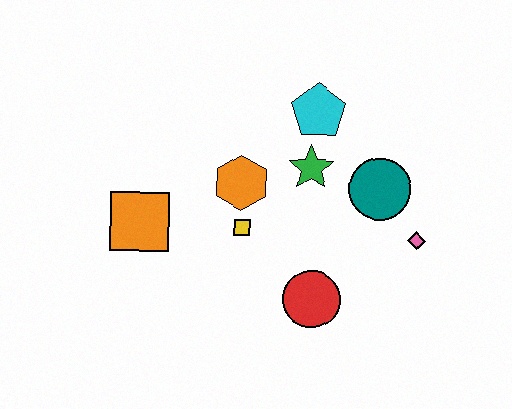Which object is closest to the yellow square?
The orange hexagon is closest to the yellow square.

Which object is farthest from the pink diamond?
The orange square is farthest from the pink diamond.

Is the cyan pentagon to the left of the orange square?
No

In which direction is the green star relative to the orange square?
The green star is to the right of the orange square.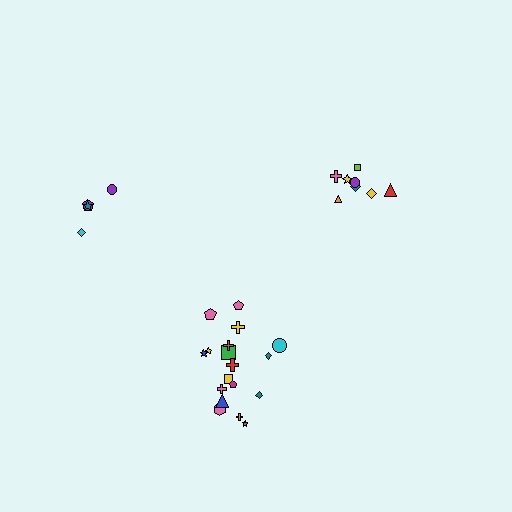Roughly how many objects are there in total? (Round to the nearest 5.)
Roughly 30 objects in total.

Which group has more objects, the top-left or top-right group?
The top-right group.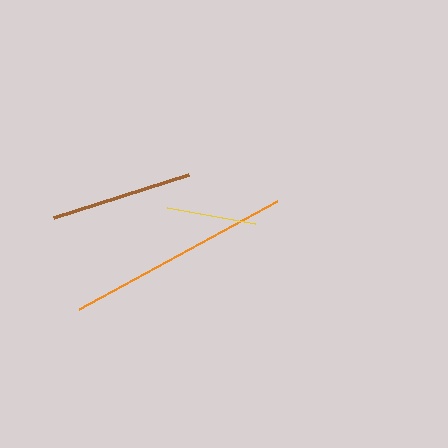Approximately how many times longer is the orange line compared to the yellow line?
The orange line is approximately 2.5 times the length of the yellow line.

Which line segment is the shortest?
The yellow line is the shortest at approximately 89 pixels.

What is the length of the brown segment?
The brown segment is approximately 142 pixels long.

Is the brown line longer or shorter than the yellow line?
The brown line is longer than the yellow line.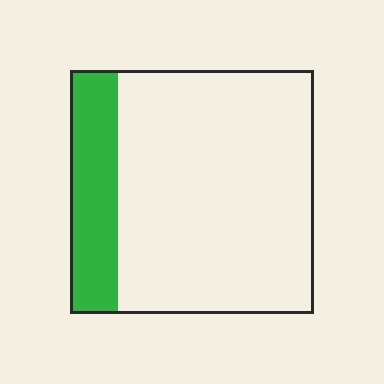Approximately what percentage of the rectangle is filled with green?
Approximately 20%.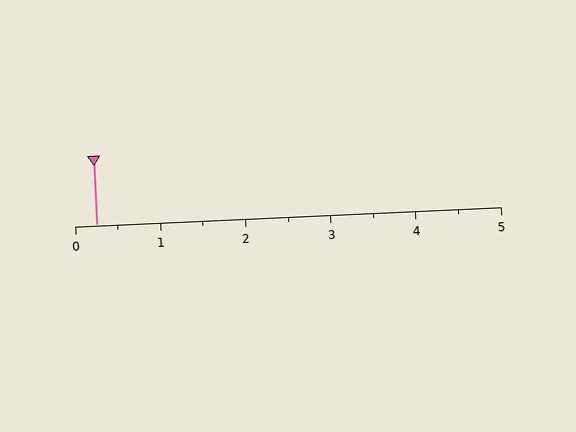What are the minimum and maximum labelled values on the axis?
The axis runs from 0 to 5.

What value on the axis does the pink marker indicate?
The marker indicates approximately 0.2.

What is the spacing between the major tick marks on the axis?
The major ticks are spaced 1 apart.